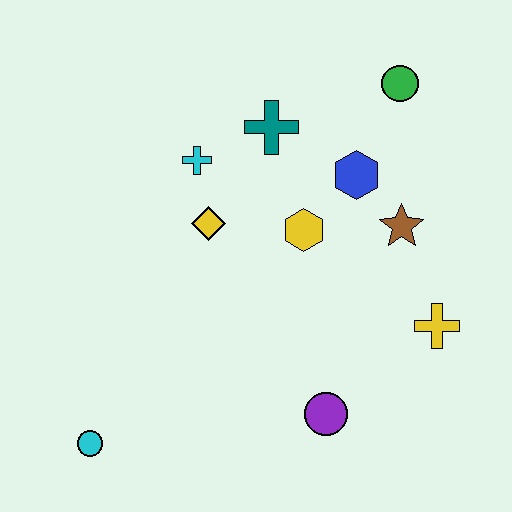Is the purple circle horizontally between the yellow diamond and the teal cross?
No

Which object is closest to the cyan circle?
The purple circle is closest to the cyan circle.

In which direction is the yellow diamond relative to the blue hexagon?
The yellow diamond is to the left of the blue hexagon.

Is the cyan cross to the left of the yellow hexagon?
Yes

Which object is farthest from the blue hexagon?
The cyan circle is farthest from the blue hexagon.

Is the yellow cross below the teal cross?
Yes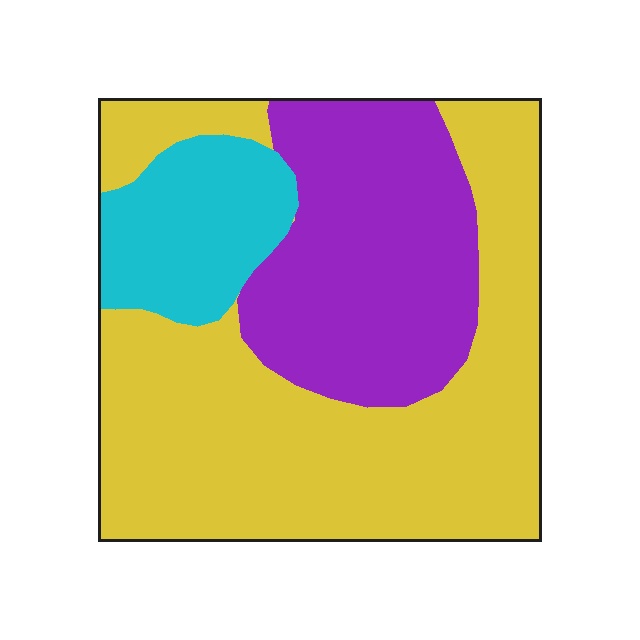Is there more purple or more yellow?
Yellow.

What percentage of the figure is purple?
Purple takes up about one third (1/3) of the figure.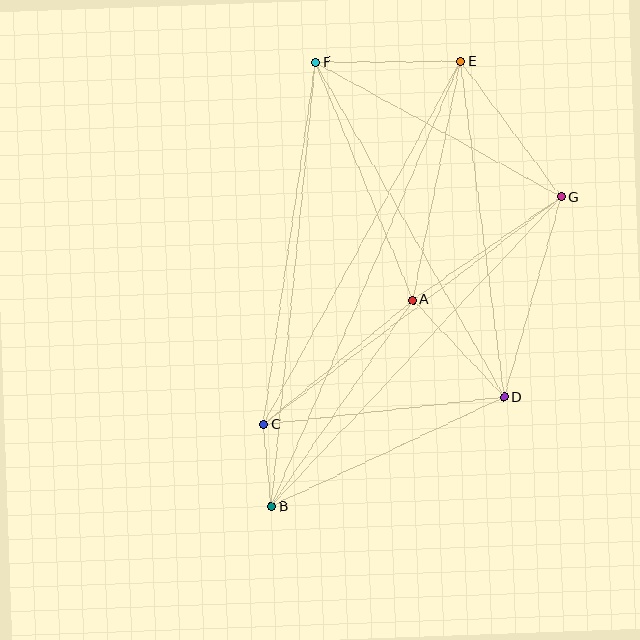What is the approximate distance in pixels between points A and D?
The distance between A and D is approximately 134 pixels.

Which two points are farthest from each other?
Points B and E are farthest from each other.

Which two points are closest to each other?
Points B and C are closest to each other.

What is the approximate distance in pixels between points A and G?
The distance between A and G is approximately 181 pixels.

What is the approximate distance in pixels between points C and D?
The distance between C and D is approximately 242 pixels.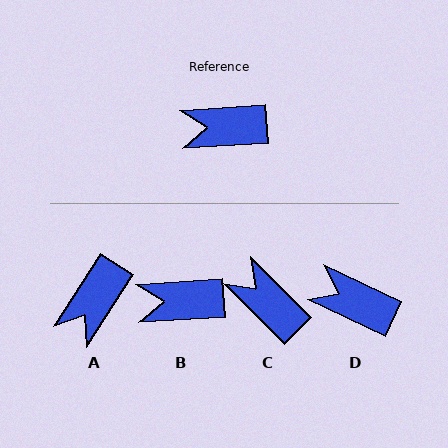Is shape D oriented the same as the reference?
No, it is off by about 29 degrees.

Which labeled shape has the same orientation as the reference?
B.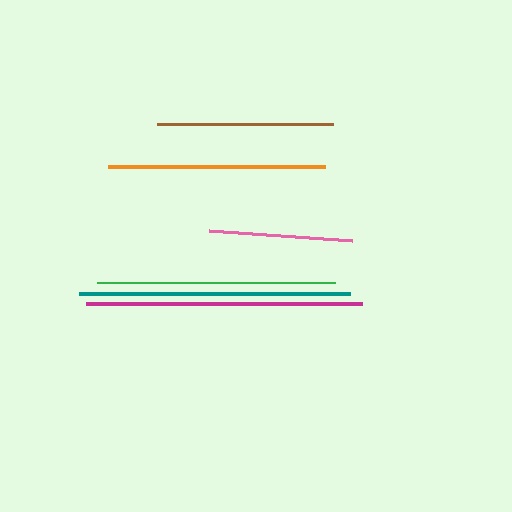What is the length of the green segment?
The green segment is approximately 238 pixels long.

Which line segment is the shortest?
The pink line is the shortest at approximately 143 pixels.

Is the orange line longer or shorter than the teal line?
The teal line is longer than the orange line.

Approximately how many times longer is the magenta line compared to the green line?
The magenta line is approximately 1.2 times the length of the green line.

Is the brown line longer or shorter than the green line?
The green line is longer than the brown line.